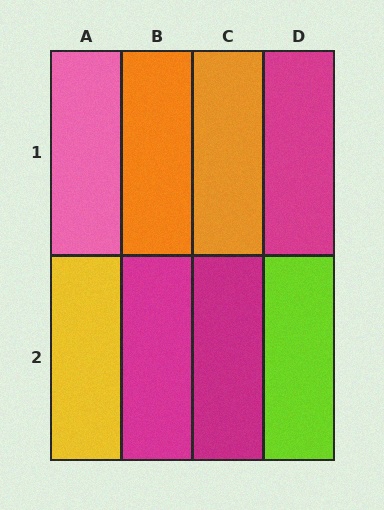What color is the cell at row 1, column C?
Orange.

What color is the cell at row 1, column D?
Magenta.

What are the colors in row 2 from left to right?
Yellow, magenta, magenta, lime.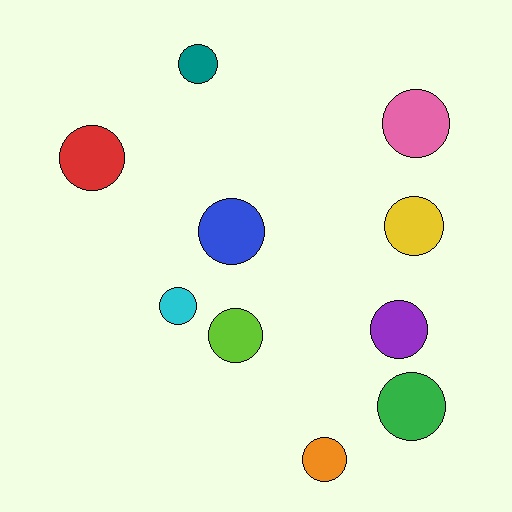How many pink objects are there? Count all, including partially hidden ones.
There is 1 pink object.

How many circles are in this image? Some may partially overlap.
There are 10 circles.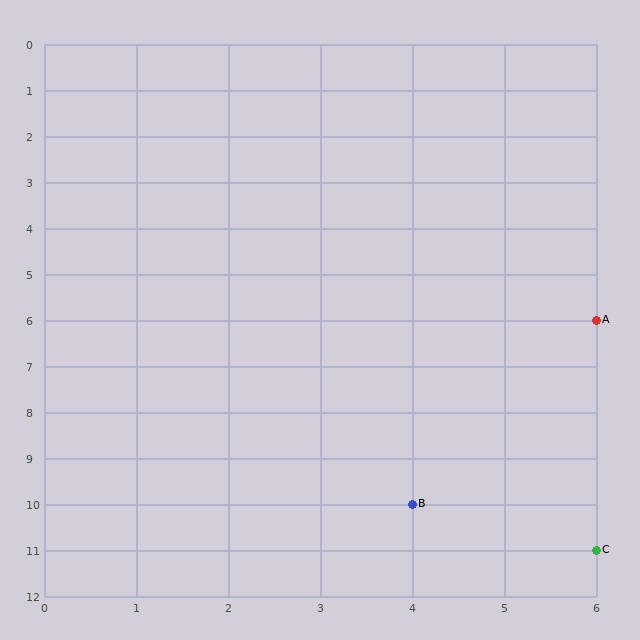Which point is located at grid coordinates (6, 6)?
Point A is at (6, 6).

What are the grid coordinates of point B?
Point B is at grid coordinates (4, 10).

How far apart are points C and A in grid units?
Points C and A are 5 rows apart.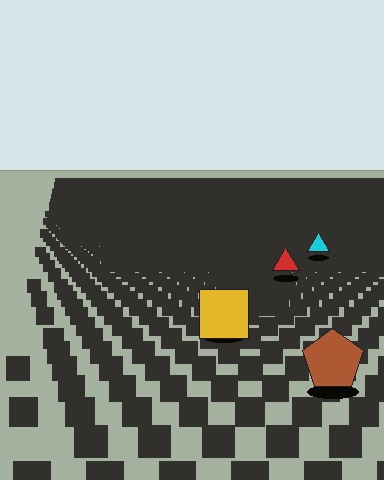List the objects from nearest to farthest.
From nearest to farthest: the brown pentagon, the yellow square, the red triangle, the cyan triangle.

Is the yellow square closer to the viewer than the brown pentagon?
No. The brown pentagon is closer — you can tell from the texture gradient: the ground texture is coarser near it.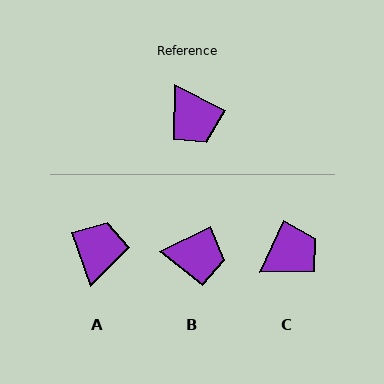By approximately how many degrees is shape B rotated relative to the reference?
Approximately 53 degrees counter-clockwise.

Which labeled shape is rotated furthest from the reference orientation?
A, about 136 degrees away.